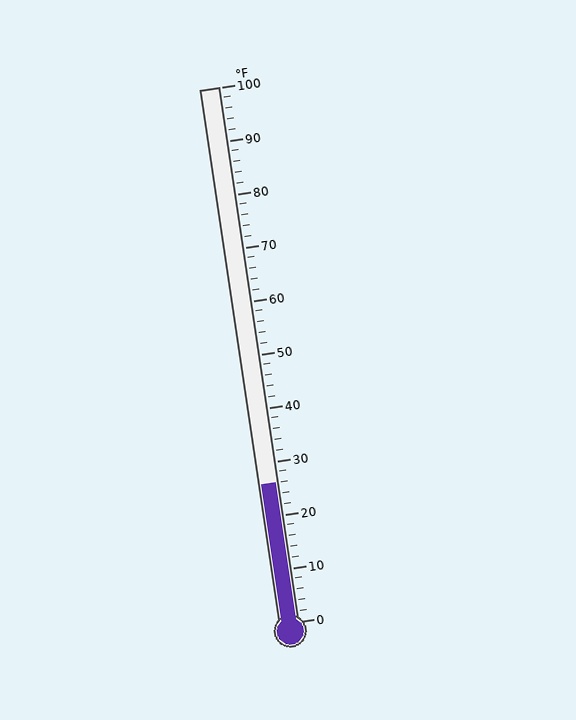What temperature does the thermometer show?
The thermometer shows approximately 26°F.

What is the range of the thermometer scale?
The thermometer scale ranges from 0°F to 100°F.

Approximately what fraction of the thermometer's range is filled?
The thermometer is filled to approximately 25% of its range.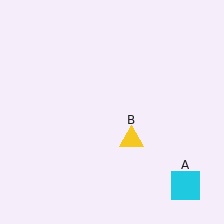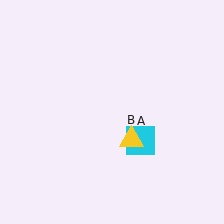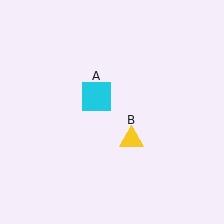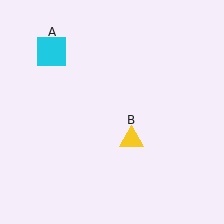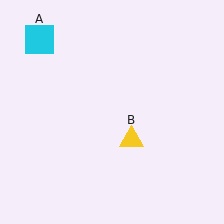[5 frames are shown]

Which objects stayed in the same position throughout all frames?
Yellow triangle (object B) remained stationary.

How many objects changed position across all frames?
1 object changed position: cyan square (object A).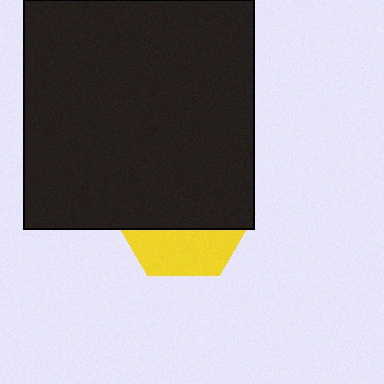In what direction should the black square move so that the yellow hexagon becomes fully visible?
The black square should move up. That is the shortest direction to clear the overlap and leave the yellow hexagon fully visible.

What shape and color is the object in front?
The object in front is a black square.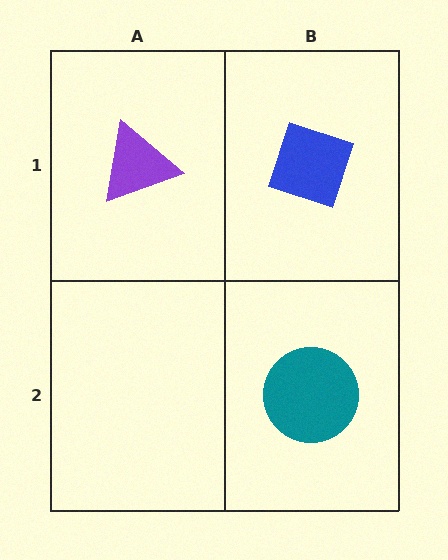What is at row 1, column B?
A blue diamond.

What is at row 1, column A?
A purple triangle.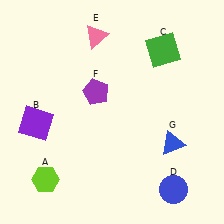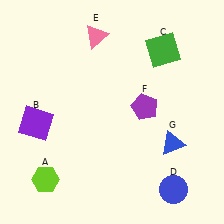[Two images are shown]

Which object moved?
The purple pentagon (F) moved right.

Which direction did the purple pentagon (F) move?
The purple pentagon (F) moved right.